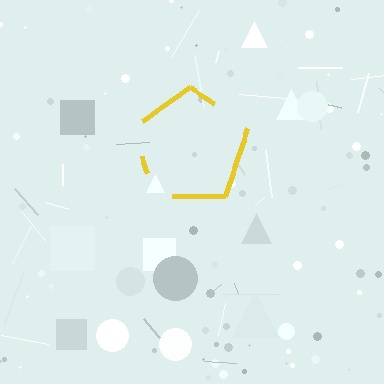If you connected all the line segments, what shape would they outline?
They would outline a pentagon.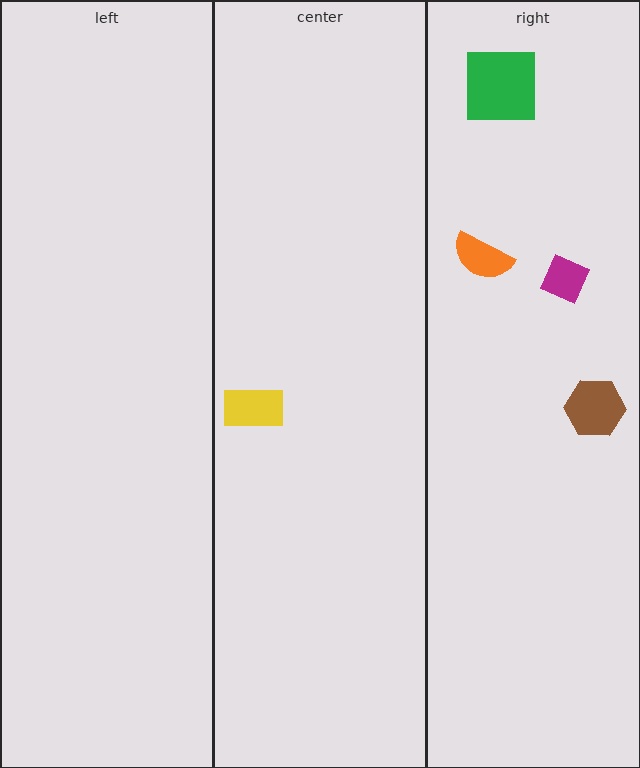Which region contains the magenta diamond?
The right region.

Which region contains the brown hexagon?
The right region.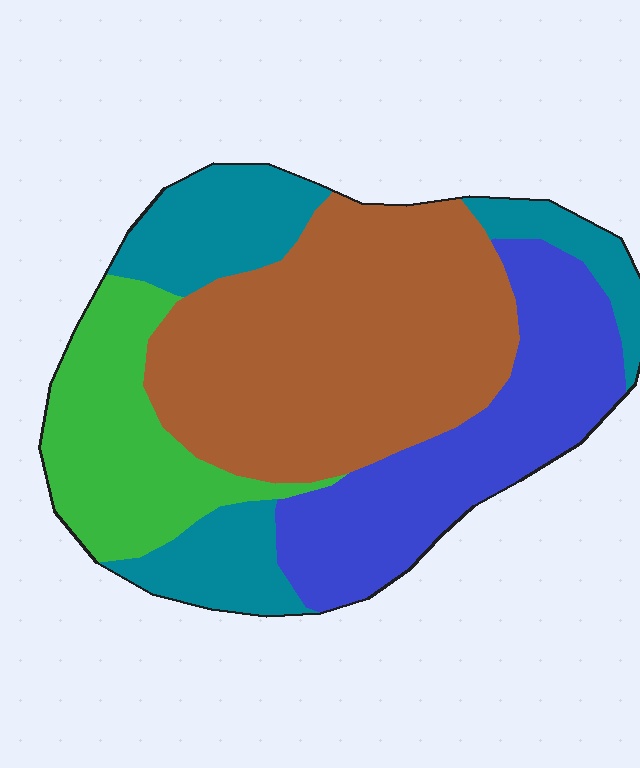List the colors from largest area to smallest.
From largest to smallest: brown, blue, teal, green.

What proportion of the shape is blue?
Blue covers roughly 25% of the shape.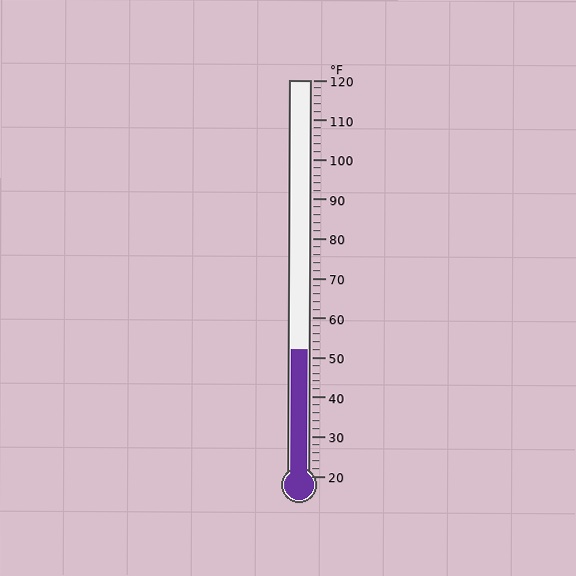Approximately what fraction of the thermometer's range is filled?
The thermometer is filled to approximately 30% of its range.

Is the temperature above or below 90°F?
The temperature is below 90°F.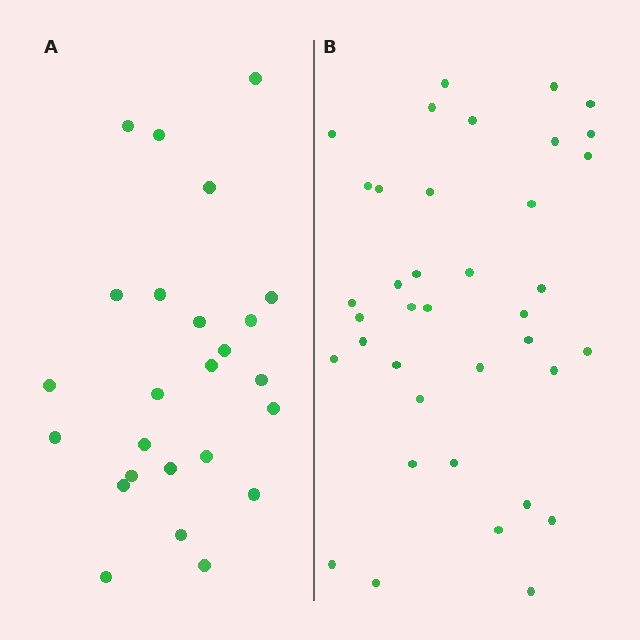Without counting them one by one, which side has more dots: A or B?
Region B (the right region) has more dots.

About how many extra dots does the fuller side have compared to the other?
Region B has approximately 15 more dots than region A.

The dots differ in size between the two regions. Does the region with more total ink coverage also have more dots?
No. Region A has more total ink coverage because its dots are larger, but region B actually contains more individual dots. Total area can be misleading — the number of items is what matters here.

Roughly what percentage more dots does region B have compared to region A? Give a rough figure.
About 50% more.